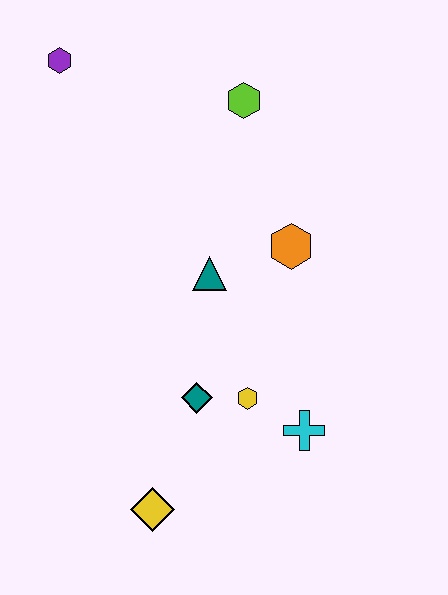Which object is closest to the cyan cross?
The yellow hexagon is closest to the cyan cross.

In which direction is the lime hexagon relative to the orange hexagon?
The lime hexagon is above the orange hexagon.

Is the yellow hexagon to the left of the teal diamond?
No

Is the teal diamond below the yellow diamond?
No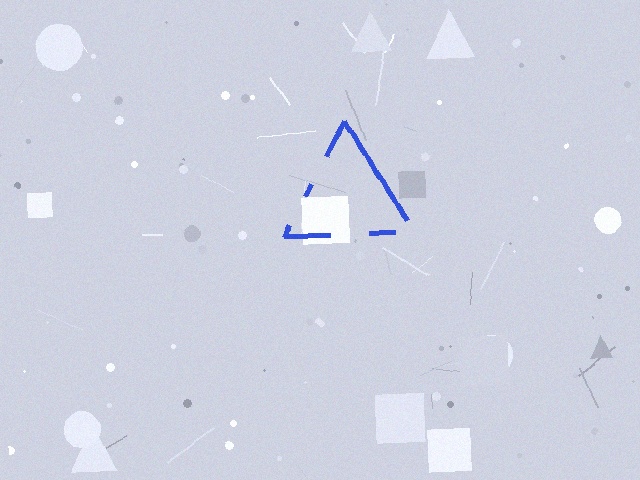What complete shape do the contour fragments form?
The contour fragments form a triangle.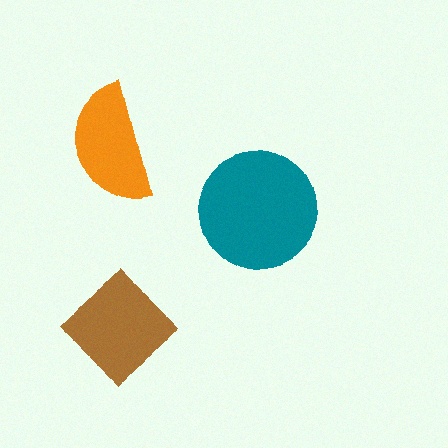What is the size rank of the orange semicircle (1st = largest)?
3rd.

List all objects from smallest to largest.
The orange semicircle, the brown diamond, the teal circle.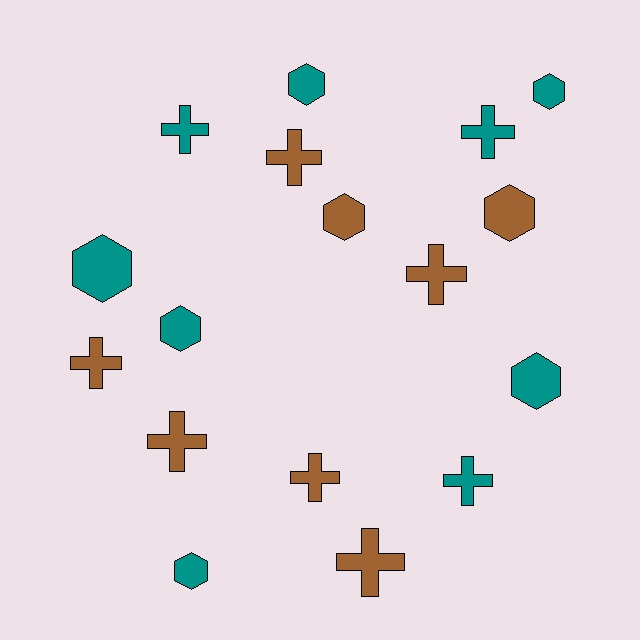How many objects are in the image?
There are 17 objects.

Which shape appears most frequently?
Cross, with 9 objects.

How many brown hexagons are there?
There are 2 brown hexagons.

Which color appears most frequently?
Teal, with 9 objects.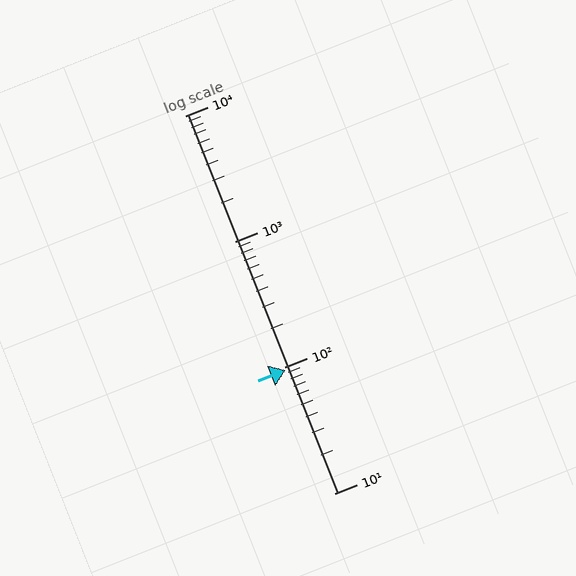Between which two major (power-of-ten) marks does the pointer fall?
The pointer is between 10 and 100.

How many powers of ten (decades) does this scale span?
The scale spans 3 decades, from 10 to 10000.